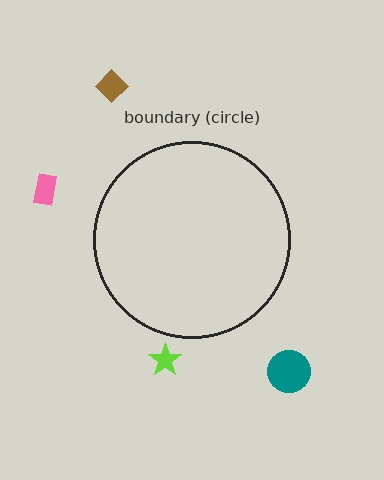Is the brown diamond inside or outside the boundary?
Outside.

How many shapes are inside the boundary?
0 inside, 4 outside.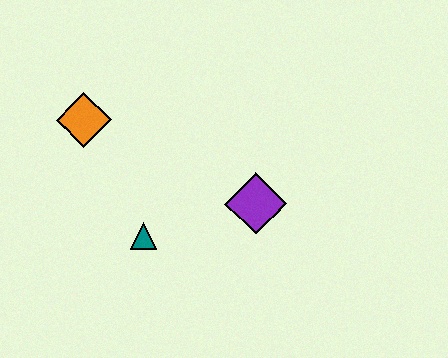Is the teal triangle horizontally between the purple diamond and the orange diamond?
Yes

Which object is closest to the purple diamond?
The teal triangle is closest to the purple diamond.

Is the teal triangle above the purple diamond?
No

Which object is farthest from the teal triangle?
The orange diamond is farthest from the teal triangle.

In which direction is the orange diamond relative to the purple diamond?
The orange diamond is to the left of the purple diamond.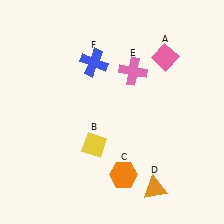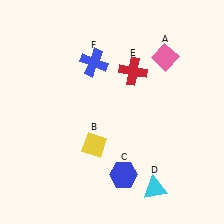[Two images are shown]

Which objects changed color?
C changed from orange to blue. D changed from orange to cyan. E changed from pink to red.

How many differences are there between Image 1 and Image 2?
There are 3 differences between the two images.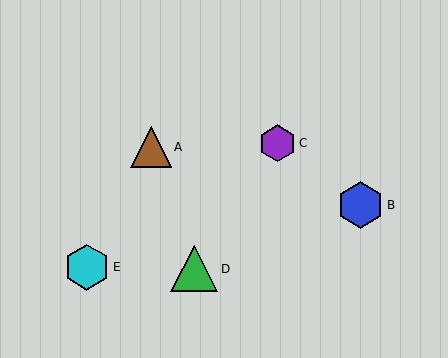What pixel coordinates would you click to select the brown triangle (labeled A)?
Click at (151, 147) to select the brown triangle A.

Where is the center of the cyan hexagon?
The center of the cyan hexagon is at (87, 267).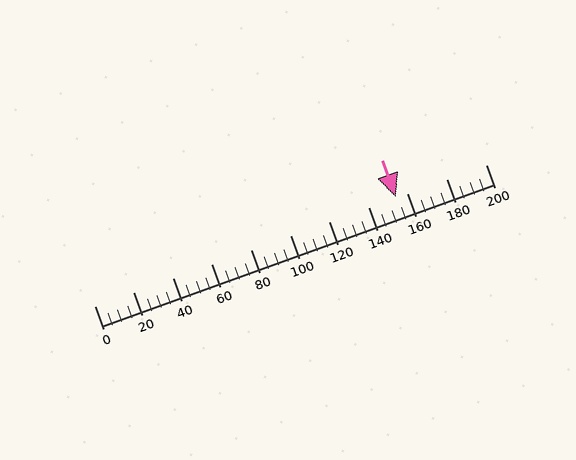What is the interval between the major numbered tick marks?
The major tick marks are spaced 20 units apart.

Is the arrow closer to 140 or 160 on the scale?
The arrow is closer to 160.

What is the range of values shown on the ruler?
The ruler shows values from 0 to 200.